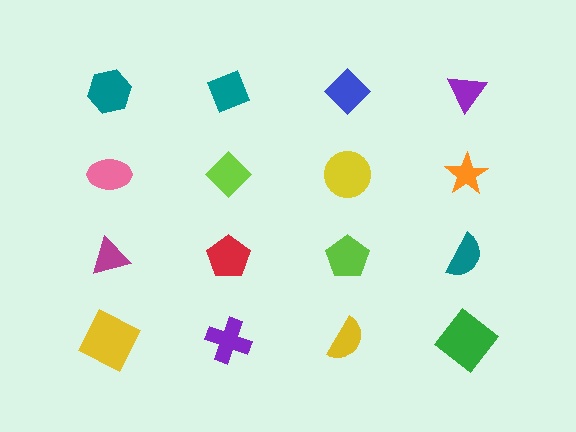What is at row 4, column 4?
A green diamond.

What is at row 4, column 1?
A yellow square.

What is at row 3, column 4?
A teal semicircle.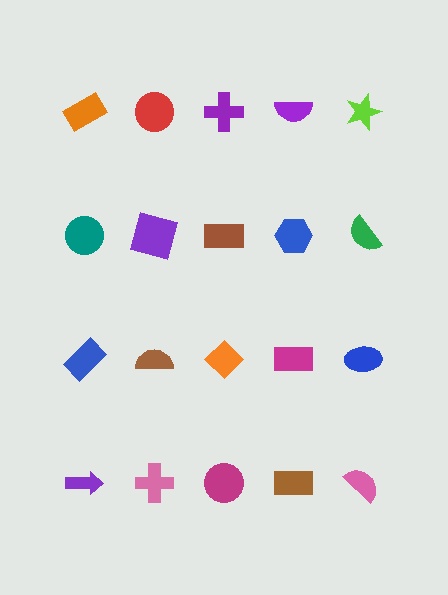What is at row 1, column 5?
A lime star.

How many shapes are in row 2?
5 shapes.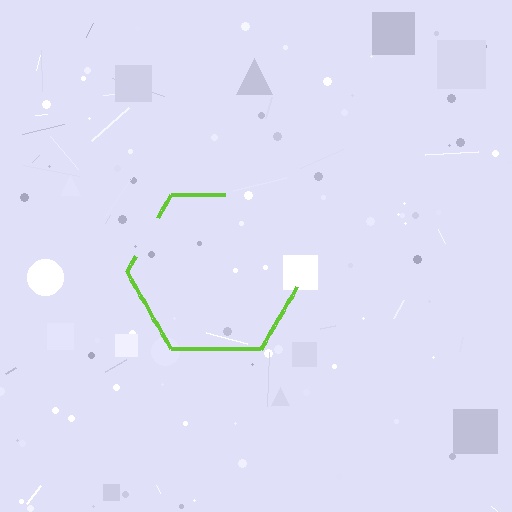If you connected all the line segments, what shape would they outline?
They would outline a hexagon.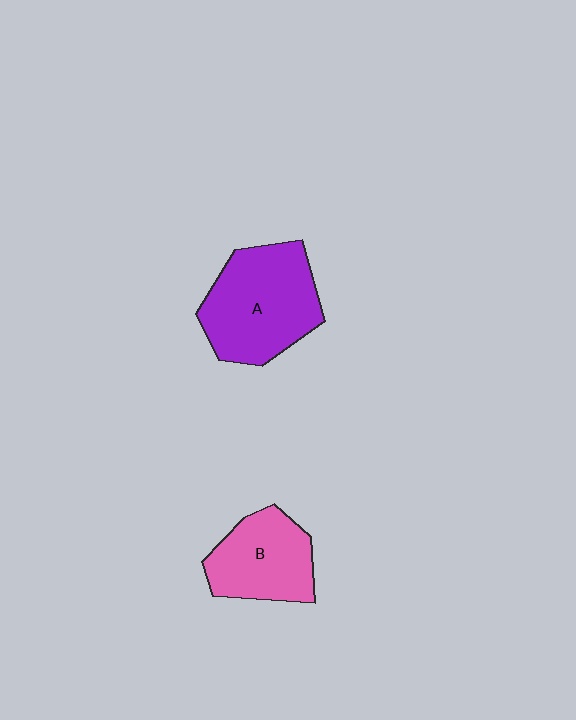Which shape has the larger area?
Shape A (purple).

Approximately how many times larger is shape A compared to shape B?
Approximately 1.4 times.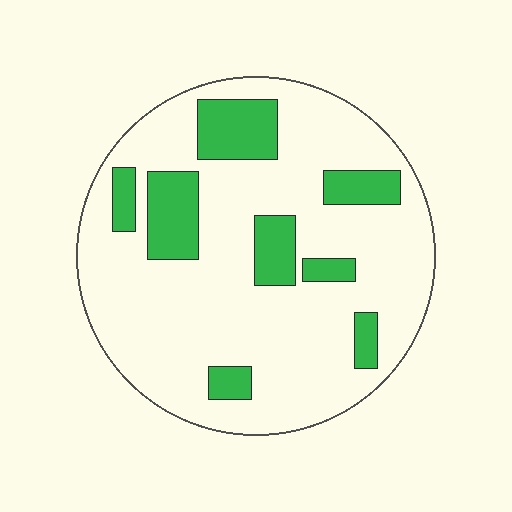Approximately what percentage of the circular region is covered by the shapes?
Approximately 20%.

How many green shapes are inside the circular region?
8.